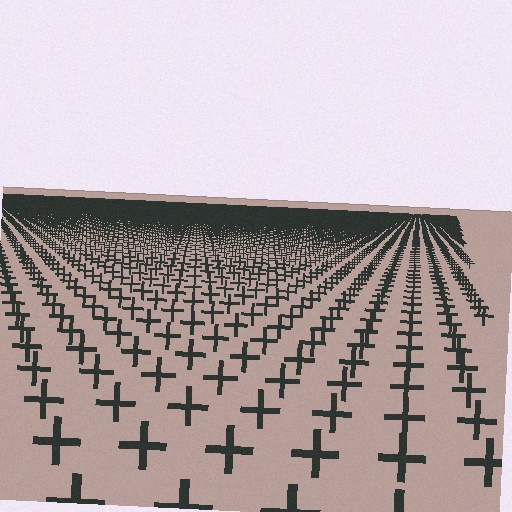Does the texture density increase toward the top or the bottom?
Density increases toward the top.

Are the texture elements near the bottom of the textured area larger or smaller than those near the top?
Larger. Near the bottom, elements are closer to the viewer and appear at a bigger on-screen size.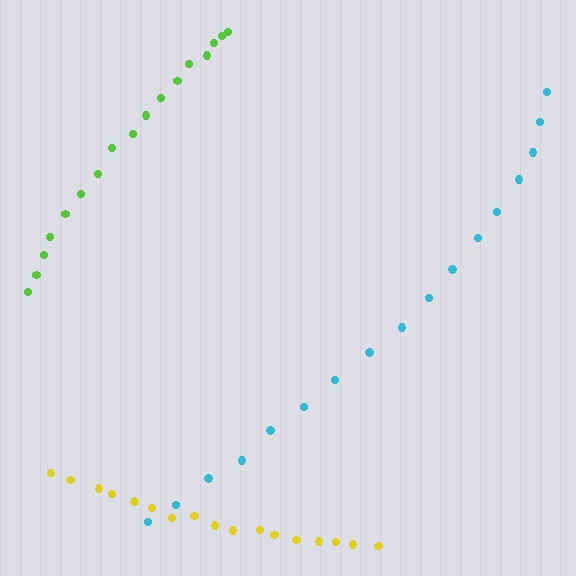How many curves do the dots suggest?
There are 3 distinct paths.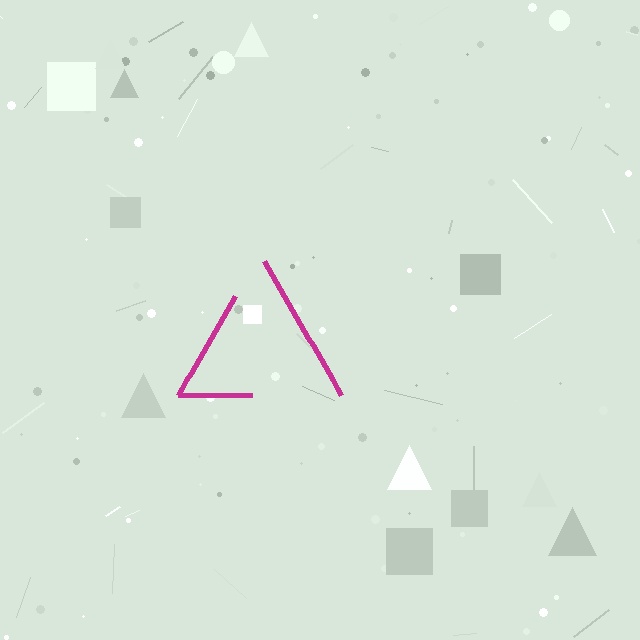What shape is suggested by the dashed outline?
The dashed outline suggests a triangle.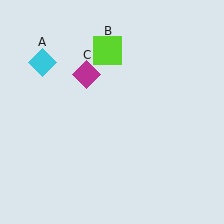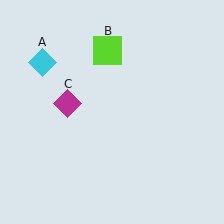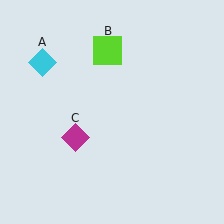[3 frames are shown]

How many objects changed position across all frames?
1 object changed position: magenta diamond (object C).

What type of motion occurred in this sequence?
The magenta diamond (object C) rotated counterclockwise around the center of the scene.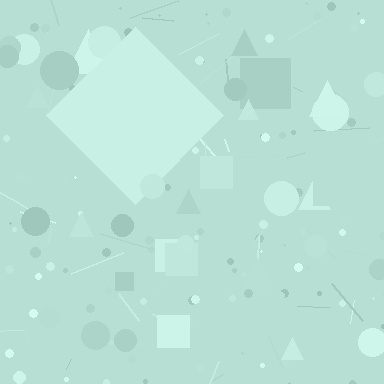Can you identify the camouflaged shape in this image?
The camouflaged shape is a diamond.